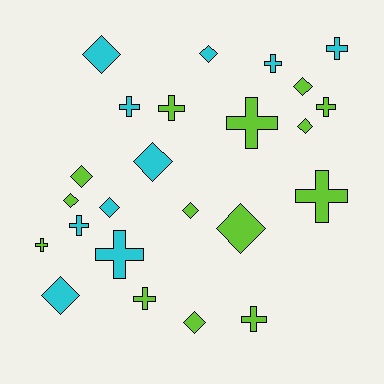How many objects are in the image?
There are 24 objects.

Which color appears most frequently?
Lime, with 14 objects.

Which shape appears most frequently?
Cross, with 12 objects.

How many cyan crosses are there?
There are 5 cyan crosses.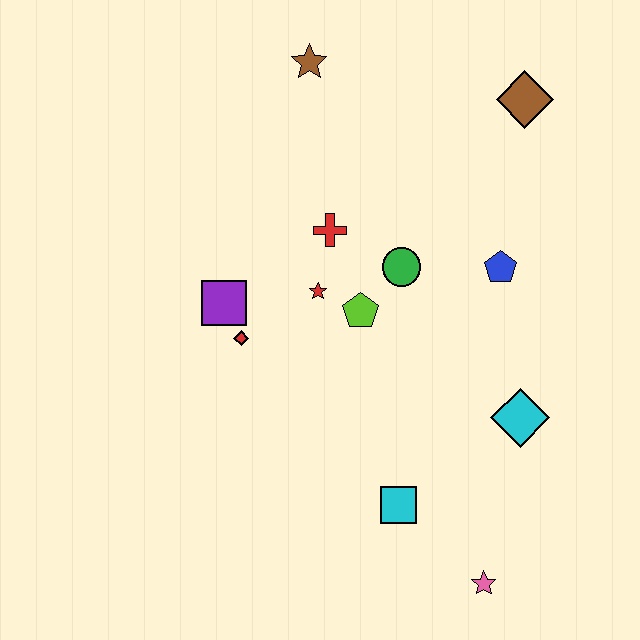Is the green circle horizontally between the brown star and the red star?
No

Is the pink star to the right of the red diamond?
Yes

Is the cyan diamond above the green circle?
No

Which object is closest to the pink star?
The cyan square is closest to the pink star.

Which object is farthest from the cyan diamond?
The brown star is farthest from the cyan diamond.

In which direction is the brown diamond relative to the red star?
The brown diamond is to the right of the red star.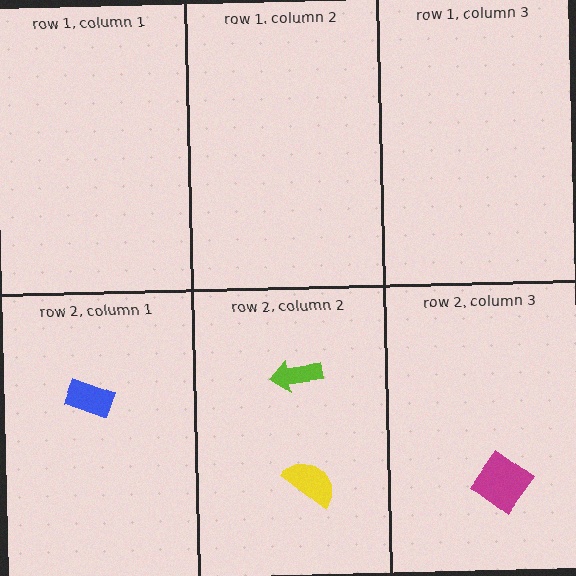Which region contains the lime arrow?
The row 2, column 2 region.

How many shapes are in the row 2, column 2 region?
2.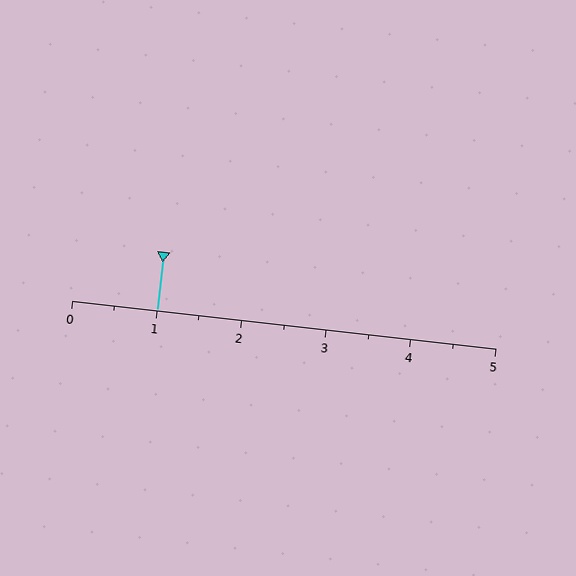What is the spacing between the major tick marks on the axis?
The major ticks are spaced 1 apart.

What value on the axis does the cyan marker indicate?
The marker indicates approximately 1.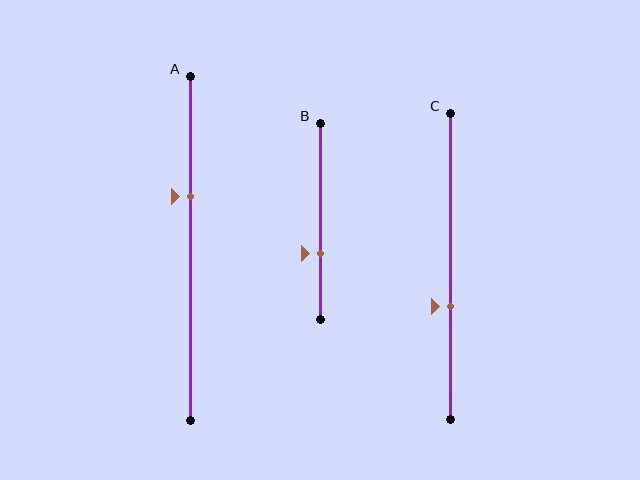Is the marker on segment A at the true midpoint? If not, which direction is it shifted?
No, the marker on segment A is shifted upward by about 15% of the segment length.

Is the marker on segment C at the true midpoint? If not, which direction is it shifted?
No, the marker on segment C is shifted downward by about 13% of the segment length.